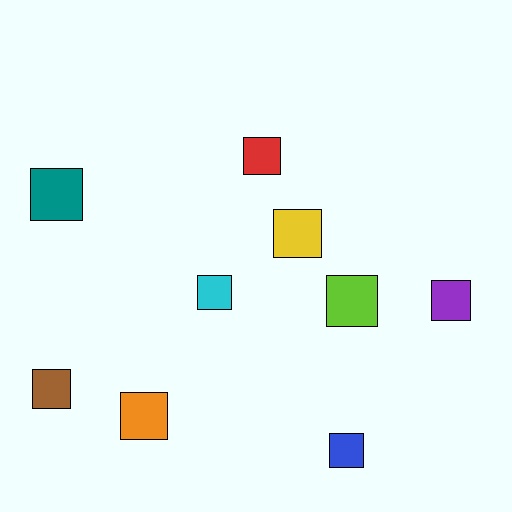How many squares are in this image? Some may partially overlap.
There are 9 squares.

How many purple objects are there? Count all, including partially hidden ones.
There is 1 purple object.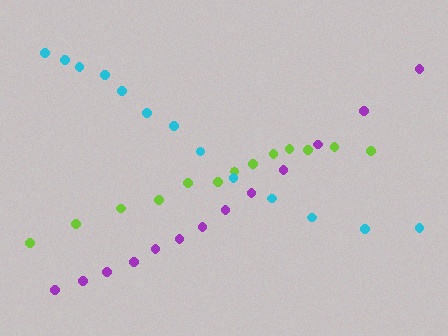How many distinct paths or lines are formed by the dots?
There are 3 distinct paths.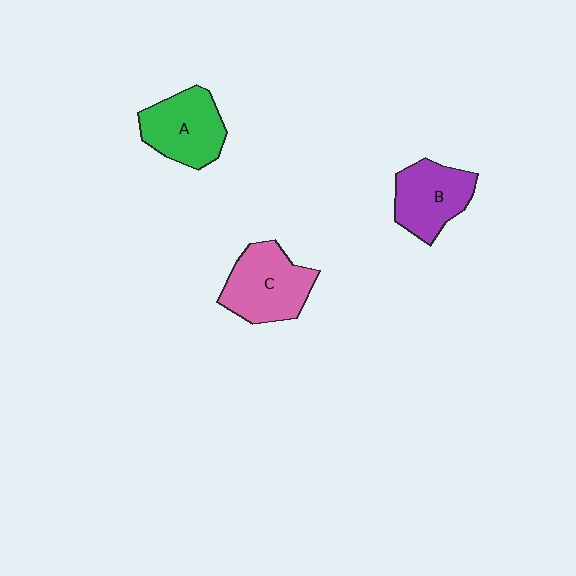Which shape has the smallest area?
Shape B (purple).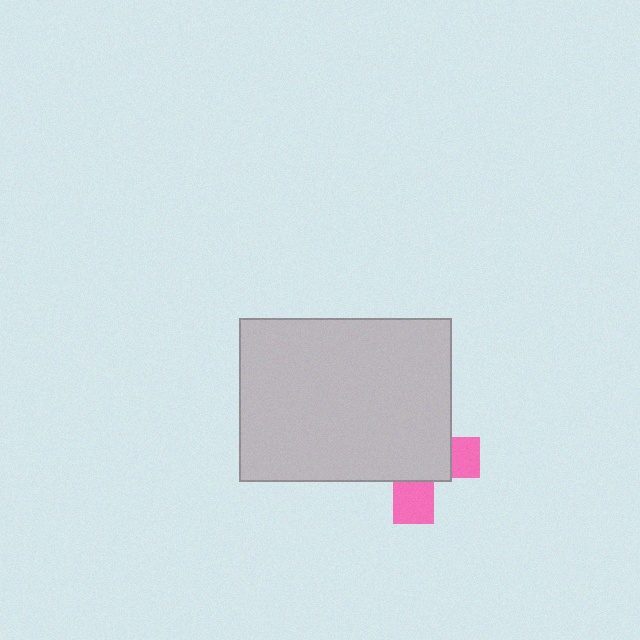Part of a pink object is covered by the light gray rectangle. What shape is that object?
It is a cross.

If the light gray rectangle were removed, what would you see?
You would see the complete pink cross.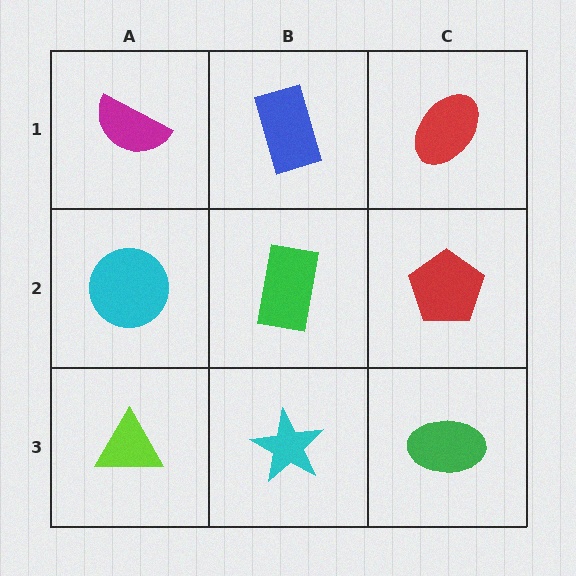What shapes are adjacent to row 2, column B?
A blue rectangle (row 1, column B), a cyan star (row 3, column B), a cyan circle (row 2, column A), a red pentagon (row 2, column C).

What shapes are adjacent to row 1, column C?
A red pentagon (row 2, column C), a blue rectangle (row 1, column B).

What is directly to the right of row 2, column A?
A green rectangle.